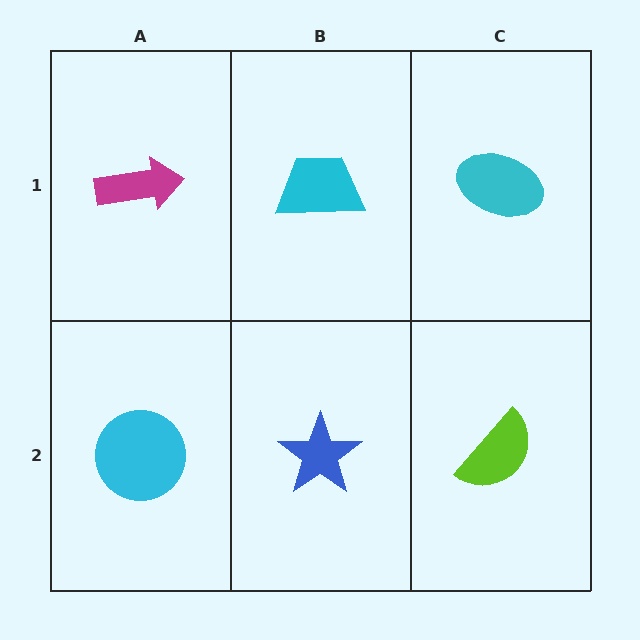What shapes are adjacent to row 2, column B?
A cyan trapezoid (row 1, column B), a cyan circle (row 2, column A), a lime semicircle (row 2, column C).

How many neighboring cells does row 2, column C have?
2.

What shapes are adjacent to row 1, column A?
A cyan circle (row 2, column A), a cyan trapezoid (row 1, column B).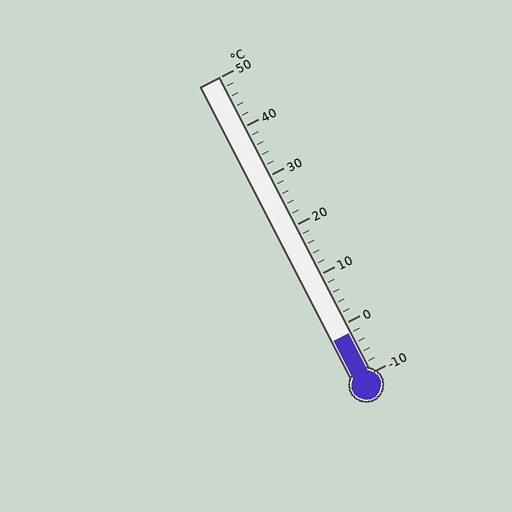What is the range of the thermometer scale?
The thermometer scale ranges from -10°C to 50°C.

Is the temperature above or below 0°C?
The temperature is below 0°C.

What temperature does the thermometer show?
The thermometer shows approximately -2°C.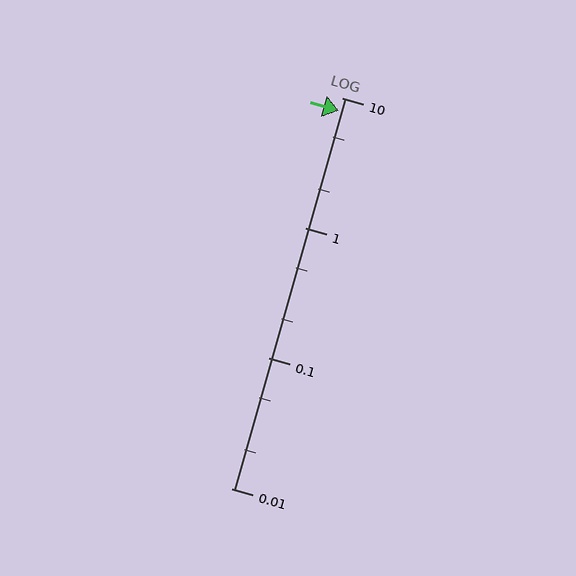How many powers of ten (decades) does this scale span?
The scale spans 3 decades, from 0.01 to 10.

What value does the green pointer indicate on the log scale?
The pointer indicates approximately 8.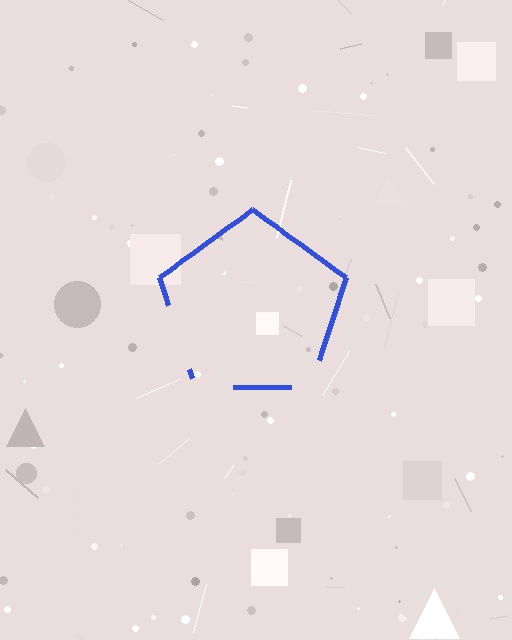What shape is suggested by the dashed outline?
The dashed outline suggests a pentagon.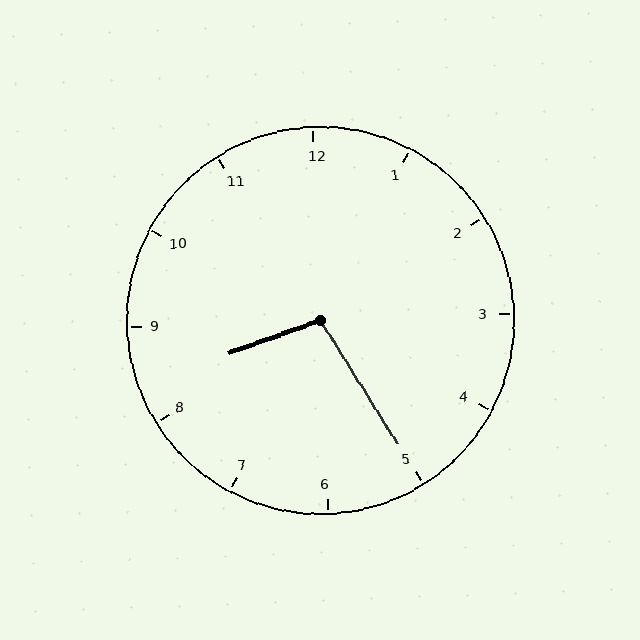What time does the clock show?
8:25.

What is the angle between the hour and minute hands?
Approximately 102 degrees.